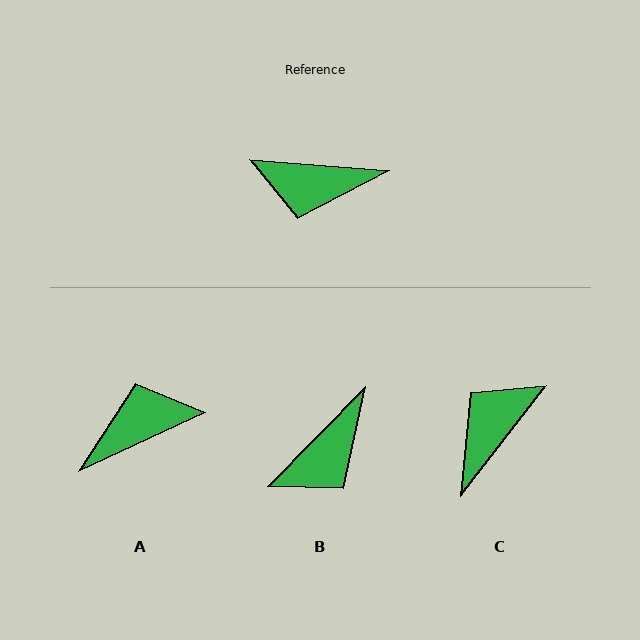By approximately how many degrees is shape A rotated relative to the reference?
Approximately 151 degrees clockwise.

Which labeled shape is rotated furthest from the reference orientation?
A, about 151 degrees away.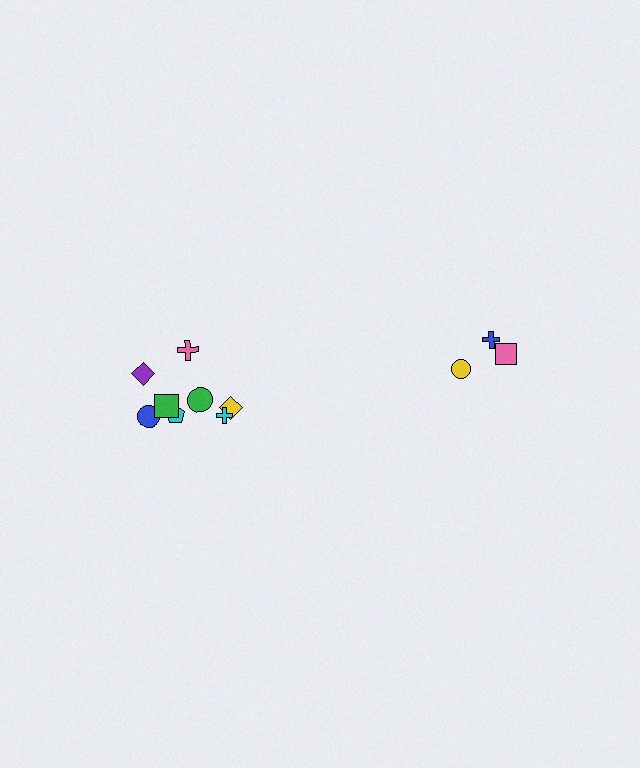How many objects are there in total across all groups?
There are 11 objects.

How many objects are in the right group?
There are 3 objects.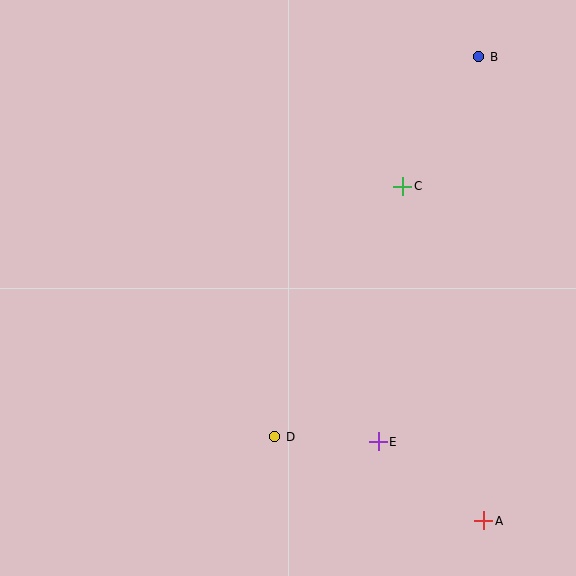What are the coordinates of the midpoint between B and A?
The midpoint between B and A is at (481, 289).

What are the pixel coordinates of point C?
Point C is at (403, 186).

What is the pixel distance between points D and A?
The distance between D and A is 225 pixels.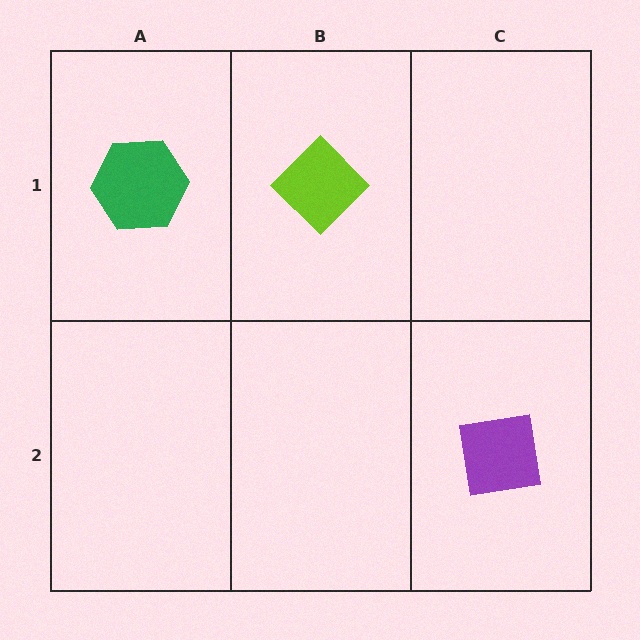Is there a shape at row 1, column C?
No, that cell is empty.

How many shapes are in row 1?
2 shapes.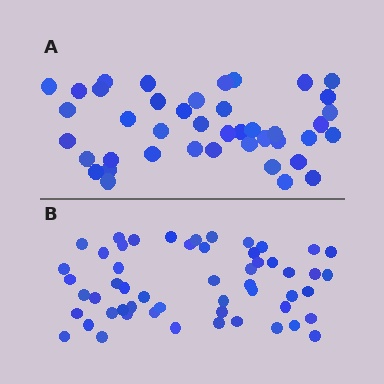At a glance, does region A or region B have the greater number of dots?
Region B (the bottom region) has more dots.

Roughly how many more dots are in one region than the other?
Region B has roughly 12 or so more dots than region A.